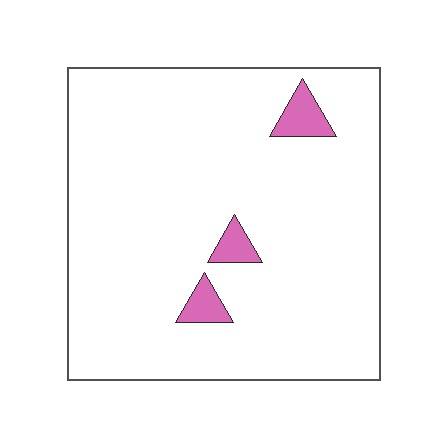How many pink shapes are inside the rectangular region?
3.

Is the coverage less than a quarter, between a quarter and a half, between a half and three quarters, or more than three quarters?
Less than a quarter.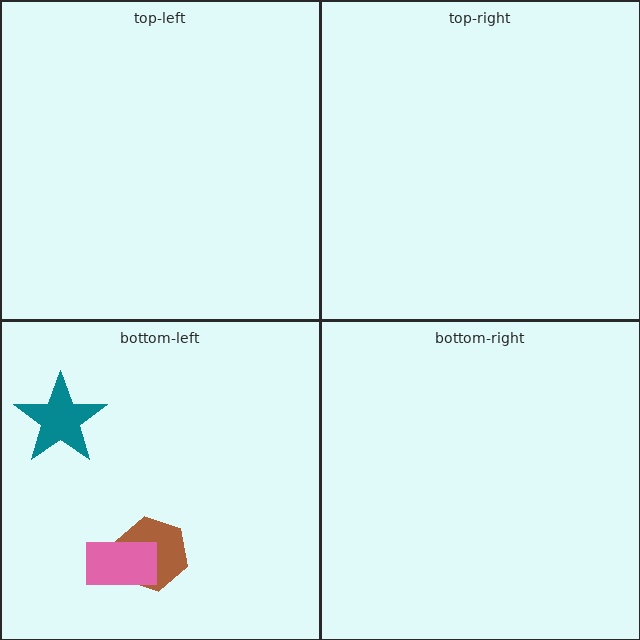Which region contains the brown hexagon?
The bottom-left region.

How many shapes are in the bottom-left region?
3.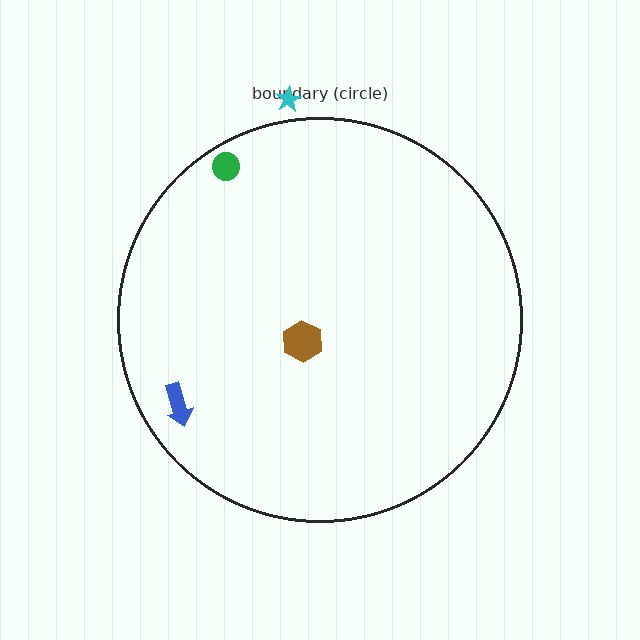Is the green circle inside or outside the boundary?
Inside.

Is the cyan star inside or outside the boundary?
Outside.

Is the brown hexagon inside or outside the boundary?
Inside.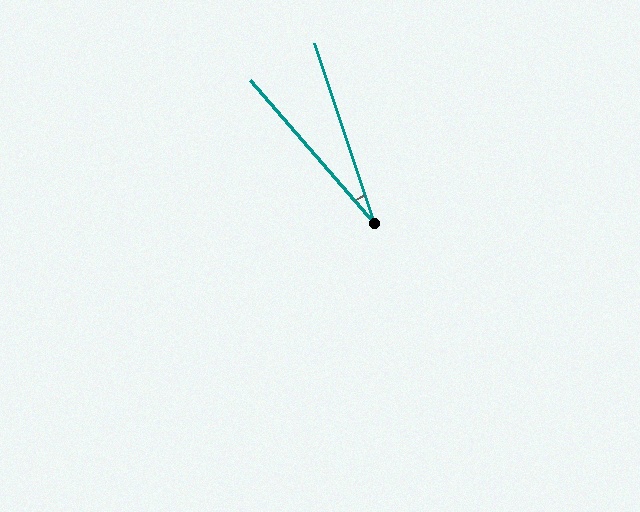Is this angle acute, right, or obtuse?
It is acute.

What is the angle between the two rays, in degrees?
Approximately 23 degrees.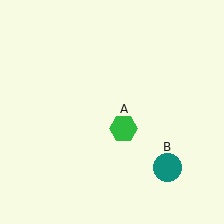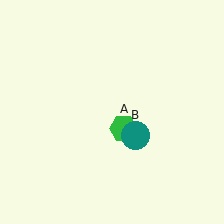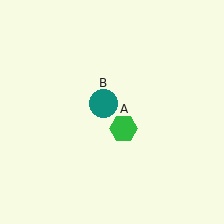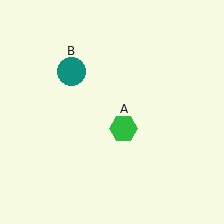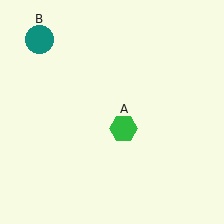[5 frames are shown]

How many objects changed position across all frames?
1 object changed position: teal circle (object B).